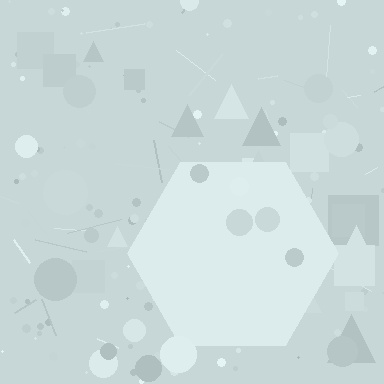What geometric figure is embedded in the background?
A hexagon is embedded in the background.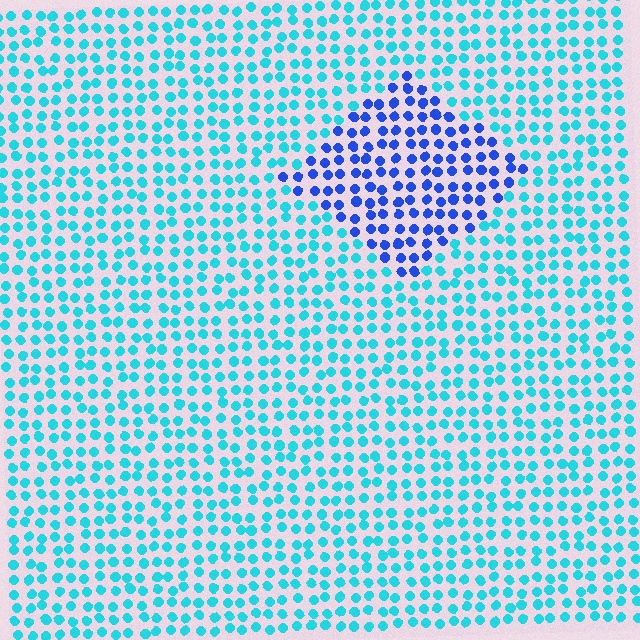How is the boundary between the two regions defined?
The boundary is defined purely by a slight shift in hue (about 44 degrees). Spacing, size, and orientation are identical on both sides.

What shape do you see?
I see a diamond.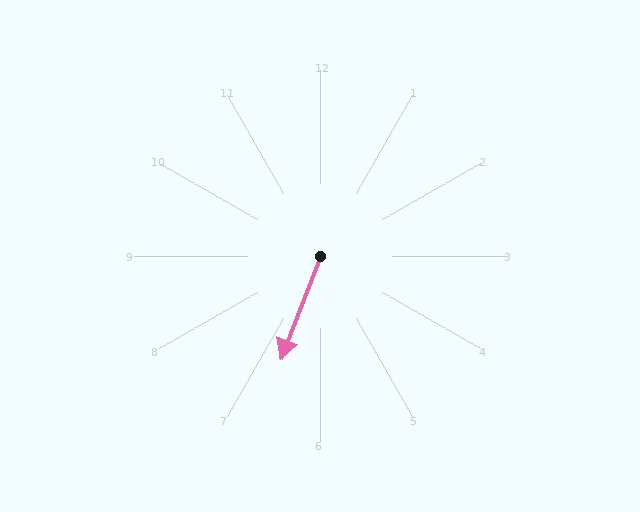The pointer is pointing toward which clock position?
Roughly 7 o'clock.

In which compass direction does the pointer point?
South.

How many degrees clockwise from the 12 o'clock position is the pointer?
Approximately 201 degrees.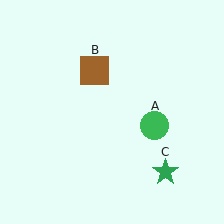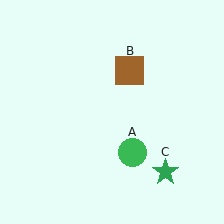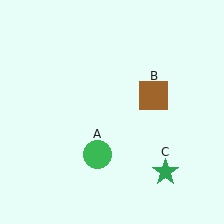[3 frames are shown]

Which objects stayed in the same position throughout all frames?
Green star (object C) remained stationary.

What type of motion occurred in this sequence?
The green circle (object A), brown square (object B) rotated clockwise around the center of the scene.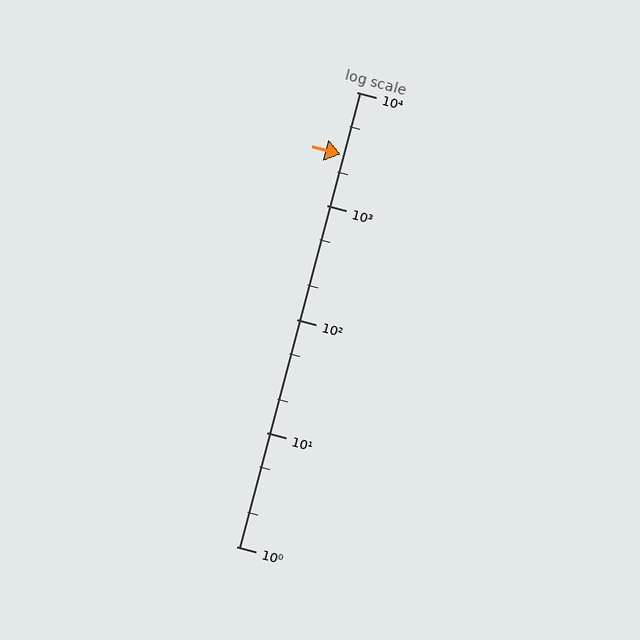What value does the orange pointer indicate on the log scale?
The pointer indicates approximately 2800.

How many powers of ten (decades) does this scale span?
The scale spans 4 decades, from 1 to 10000.